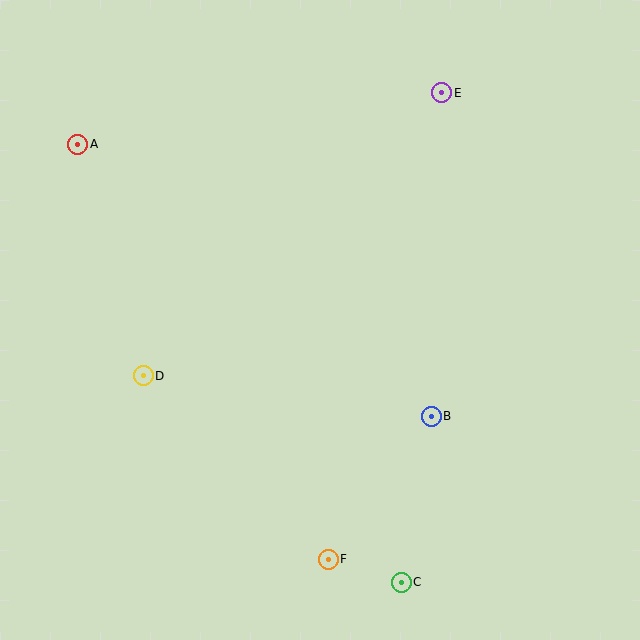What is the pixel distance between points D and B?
The distance between D and B is 291 pixels.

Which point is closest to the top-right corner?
Point E is closest to the top-right corner.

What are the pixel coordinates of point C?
Point C is at (401, 582).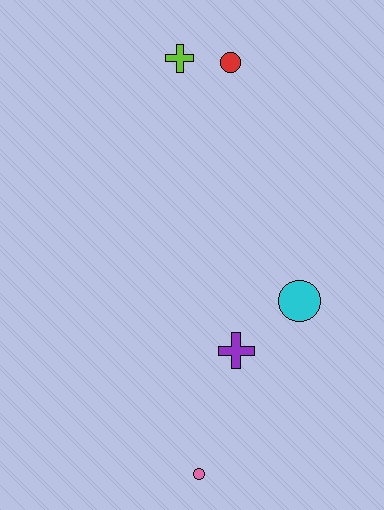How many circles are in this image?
There are 3 circles.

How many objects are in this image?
There are 5 objects.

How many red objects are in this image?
There is 1 red object.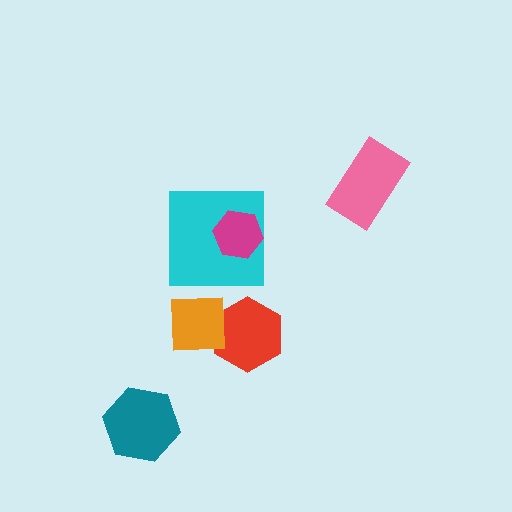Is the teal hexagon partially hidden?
No, no other shape covers it.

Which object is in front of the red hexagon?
The orange square is in front of the red hexagon.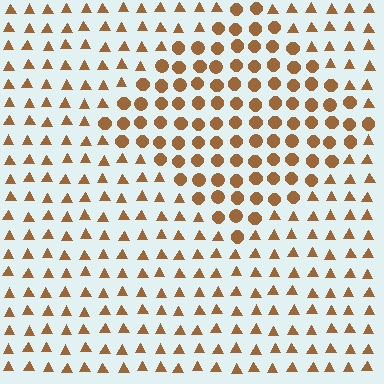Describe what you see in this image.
The image is filled with small brown elements arranged in a uniform grid. A diamond-shaped region contains circles, while the surrounding area contains triangles. The boundary is defined purely by the change in element shape.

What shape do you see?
I see a diamond.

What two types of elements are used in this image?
The image uses circles inside the diamond region and triangles outside it.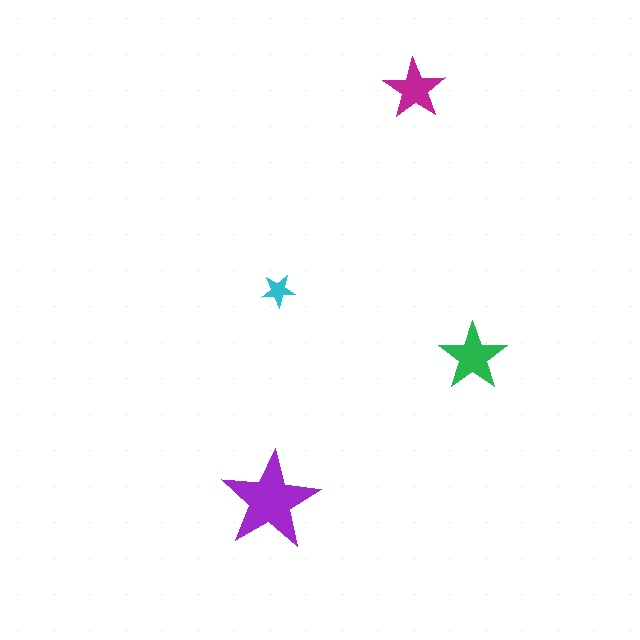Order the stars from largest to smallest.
the purple one, the green one, the magenta one, the cyan one.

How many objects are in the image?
There are 4 objects in the image.